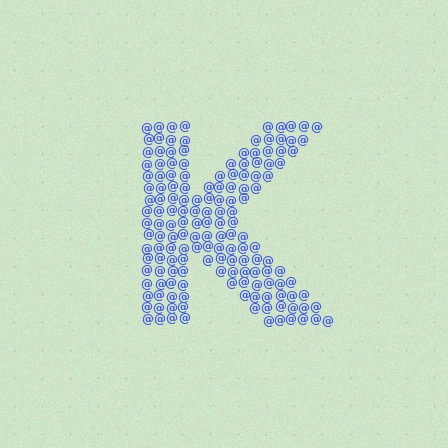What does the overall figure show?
The overall figure shows the letter K.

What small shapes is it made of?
It is made of small at signs.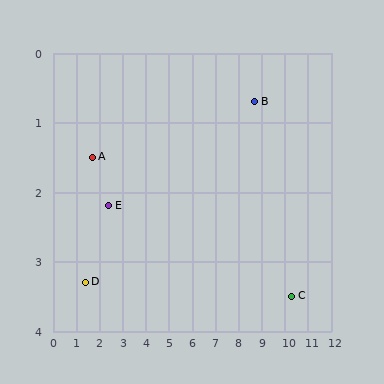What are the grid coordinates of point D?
Point D is at approximately (1.4, 3.3).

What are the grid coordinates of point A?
Point A is at approximately (1.7, 1.5).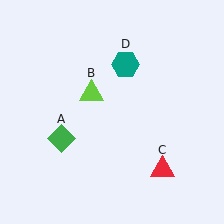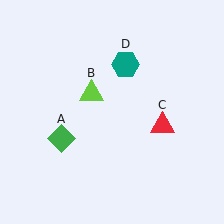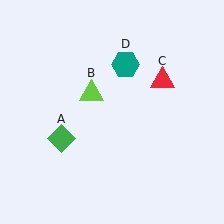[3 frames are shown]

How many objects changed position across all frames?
1 object changed position: red triangle (object C).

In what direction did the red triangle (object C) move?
The red triangle (object C) moved up.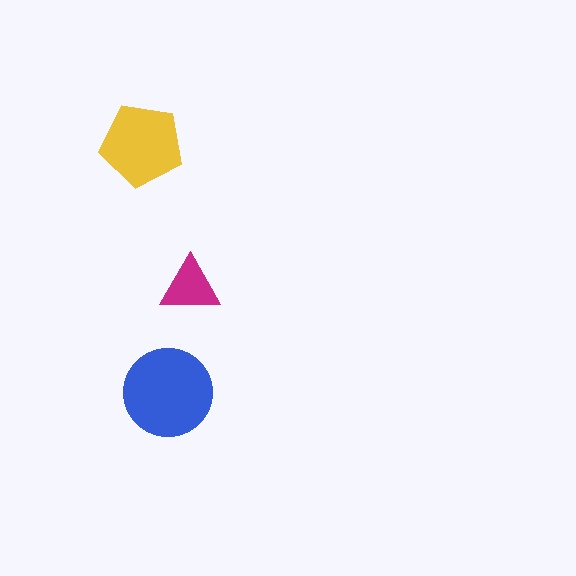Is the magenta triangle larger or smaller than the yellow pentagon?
Smaller.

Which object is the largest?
The blue circle.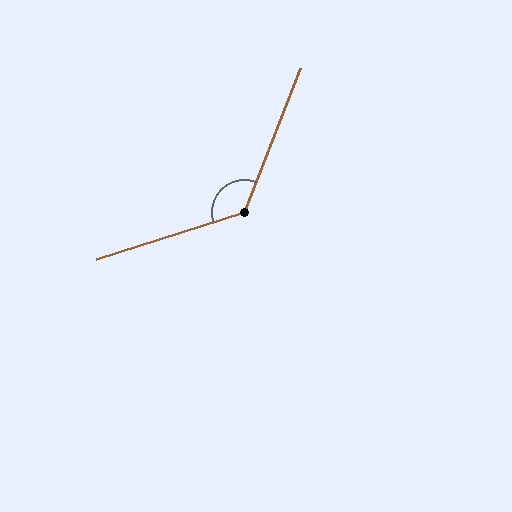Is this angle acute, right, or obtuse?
It is obtuse.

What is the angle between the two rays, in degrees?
Approximately 129 degrees.